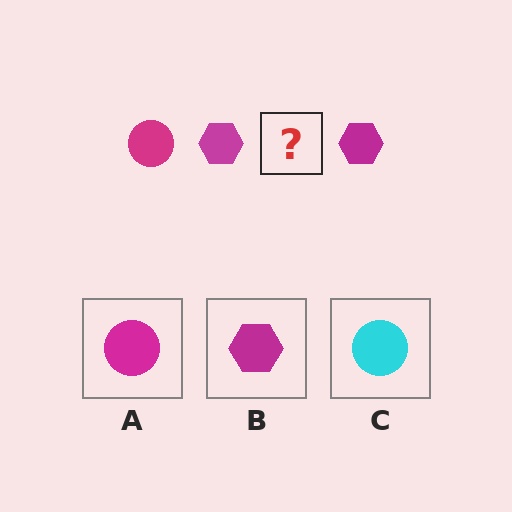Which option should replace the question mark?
Option A.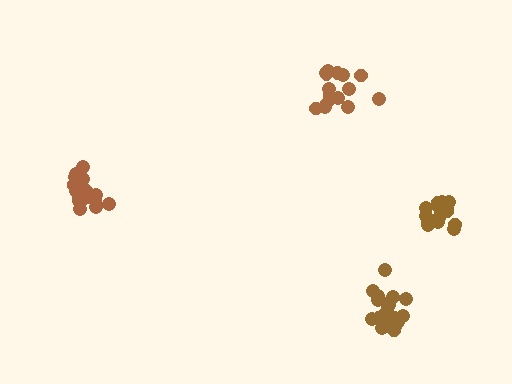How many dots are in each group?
Group 1: 16 dots, Group 2: 19 dots, Group 3: 20 dots, Group 4: 17 dots (72 total).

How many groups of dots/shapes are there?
There are 4 groups.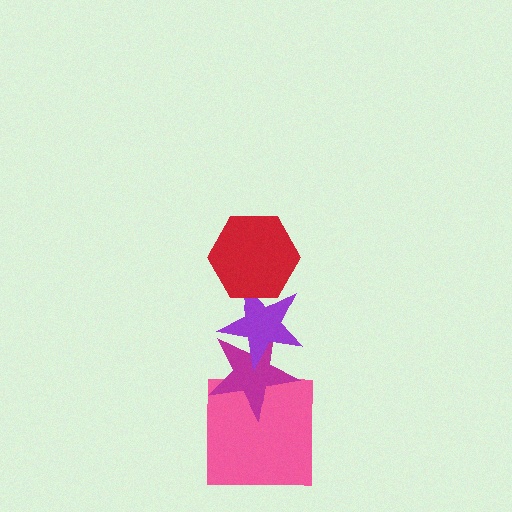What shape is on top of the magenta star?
The purple star is on top of the magenta star.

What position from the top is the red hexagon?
The red hexagon is 1st from the top.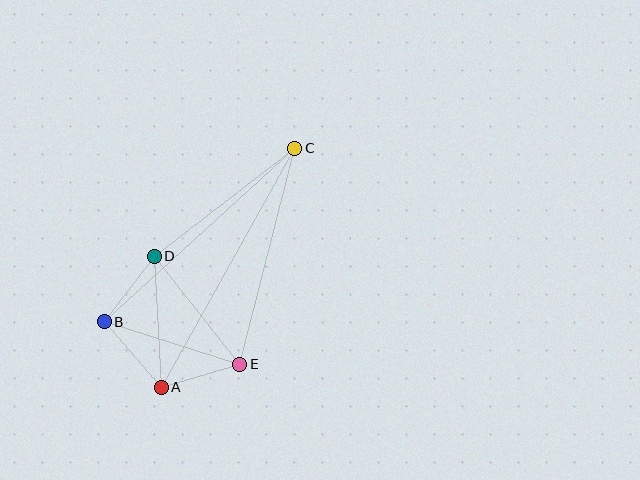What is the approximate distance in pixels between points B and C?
The distance between B and C is approximately 257 pixels.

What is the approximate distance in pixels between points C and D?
The distance between C and D is approximately 177 pixels.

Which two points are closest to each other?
Points A and E are closest to each other.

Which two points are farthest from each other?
Points A and C are farthest from each other.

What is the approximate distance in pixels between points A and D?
The distance between A and D is approximately 131 pixels.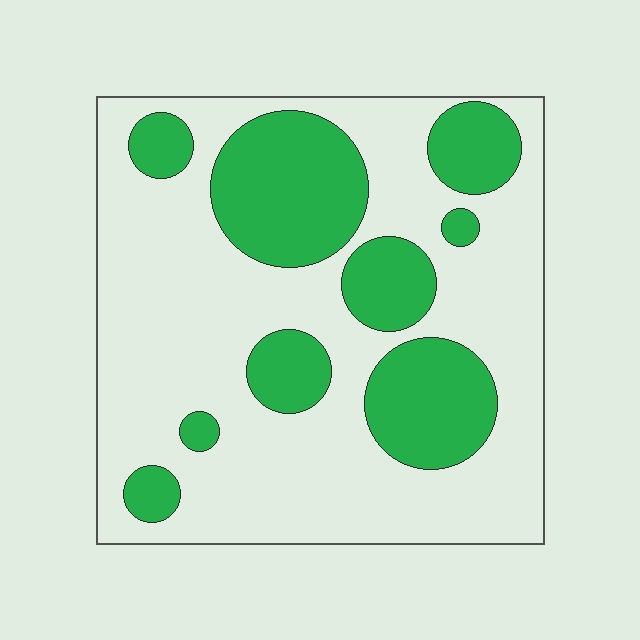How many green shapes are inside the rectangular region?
9.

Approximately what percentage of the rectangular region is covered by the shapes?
Approximately 30%.